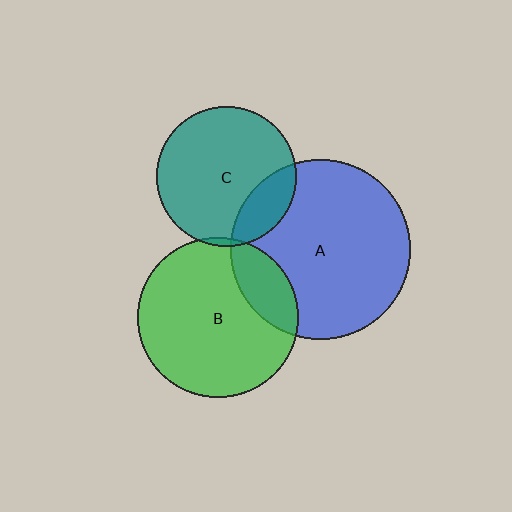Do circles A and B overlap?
Yes.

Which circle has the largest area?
Circle A (blue).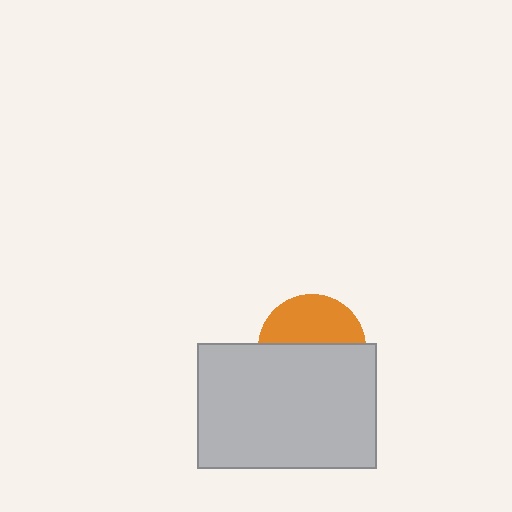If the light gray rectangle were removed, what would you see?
You would see the complete orange circle.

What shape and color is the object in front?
The object in front is a light gray rectangle.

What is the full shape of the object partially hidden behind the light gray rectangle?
The partially hidden object is an orange circle.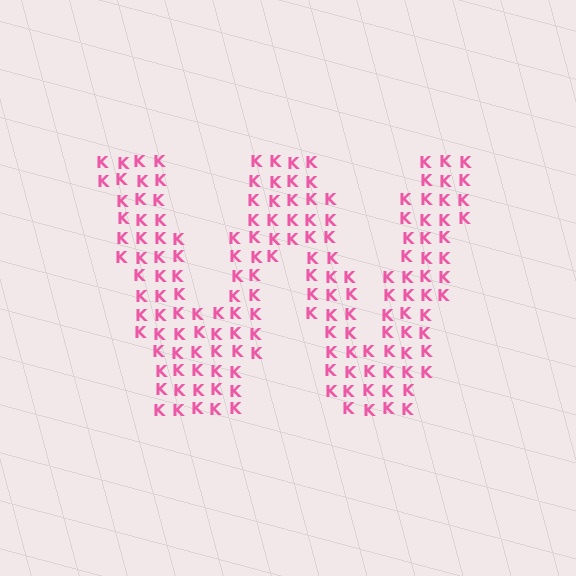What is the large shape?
The large shape is the letter W.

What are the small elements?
The small elements are letter K's.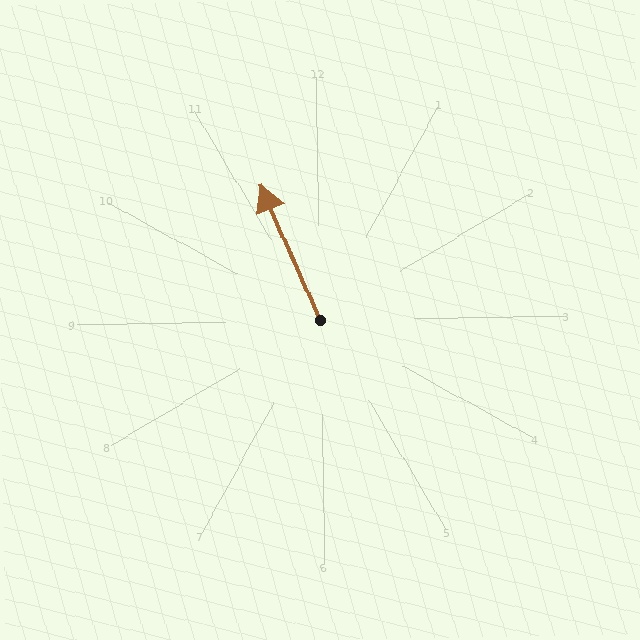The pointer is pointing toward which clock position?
Roughly 11 o'clock.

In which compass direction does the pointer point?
Northwest.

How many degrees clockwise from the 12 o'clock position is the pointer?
Approximately 337 degrees.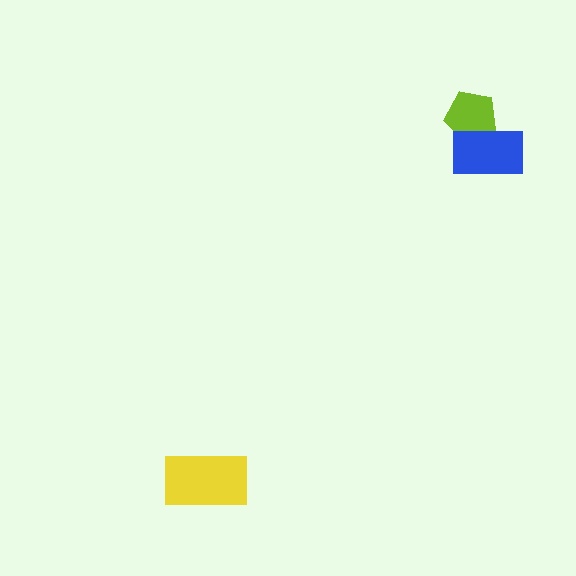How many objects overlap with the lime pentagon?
1 object overlaps with the lime pentagon.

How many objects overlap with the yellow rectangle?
0 objects overlap with the yellow rectangle.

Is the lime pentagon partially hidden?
Yes, it is partially covered by another shape.